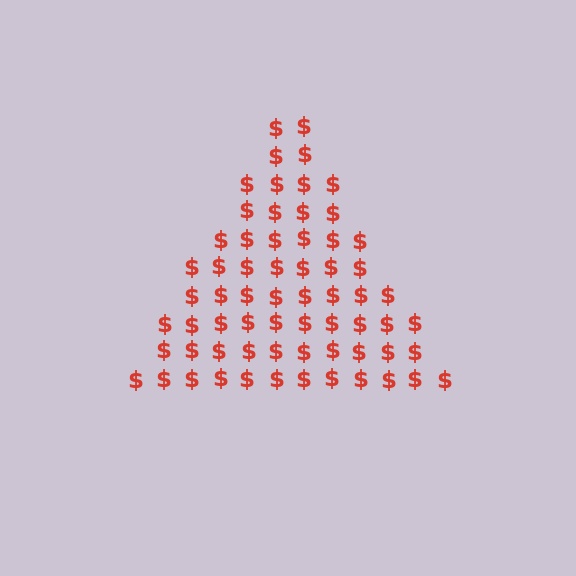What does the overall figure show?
The overall figure shows a triangle.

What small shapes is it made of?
It is made of small dollar signs.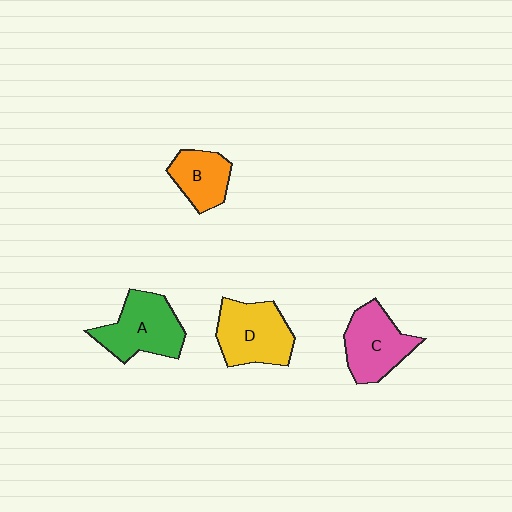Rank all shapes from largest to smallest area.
From largest to smallest: A (green), D (yellow), C (pink), B (orange).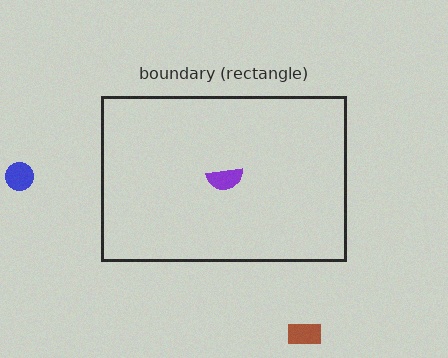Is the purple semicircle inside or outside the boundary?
Inside.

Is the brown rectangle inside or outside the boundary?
Outside.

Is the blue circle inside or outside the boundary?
Outside.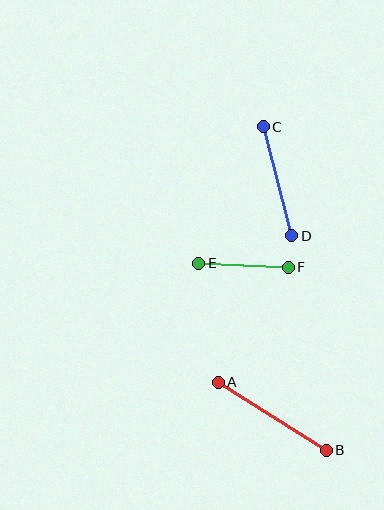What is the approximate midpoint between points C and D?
The midpoint is at approximately (278, 181) pixels.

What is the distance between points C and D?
The distance is approximately 113 pixels.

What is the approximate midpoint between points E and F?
The midpoint is at approximately (244, 265) pixels.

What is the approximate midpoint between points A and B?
The midpoint is at approximately (272, 416) pixels.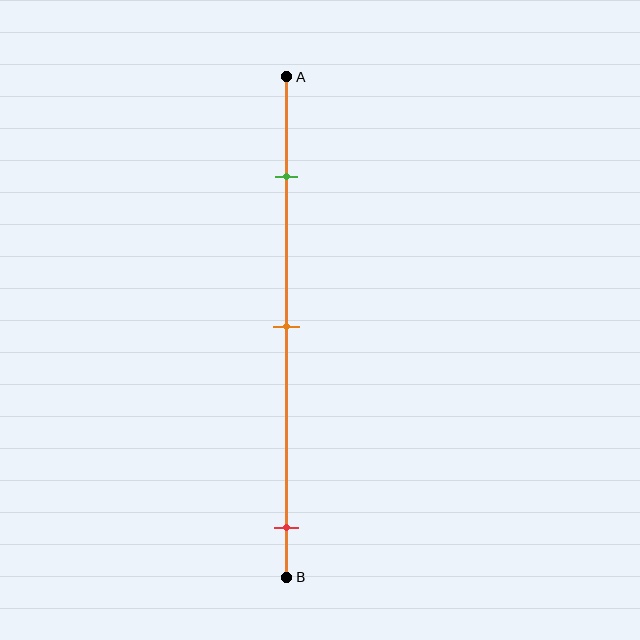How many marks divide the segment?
There are 3 marks dividing the segment.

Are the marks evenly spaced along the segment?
No, the marks are not evenly spaced.